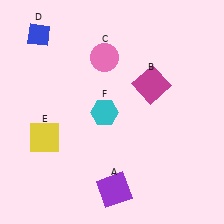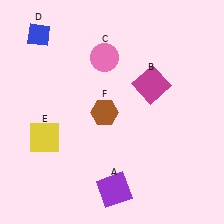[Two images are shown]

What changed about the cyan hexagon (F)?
In Image 1, F is cyan. In Image 2, it changed to brown.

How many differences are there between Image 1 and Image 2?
There is 1 difference between the two images.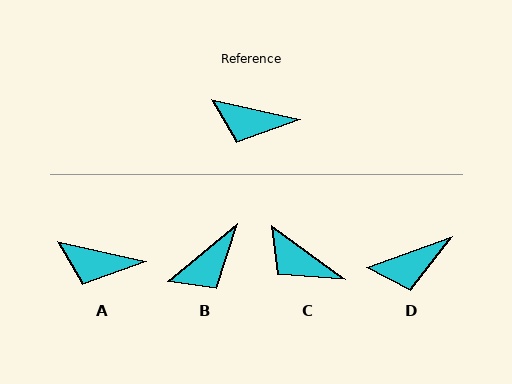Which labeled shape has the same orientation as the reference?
A.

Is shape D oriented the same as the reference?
No, it is off by about 32 degrees.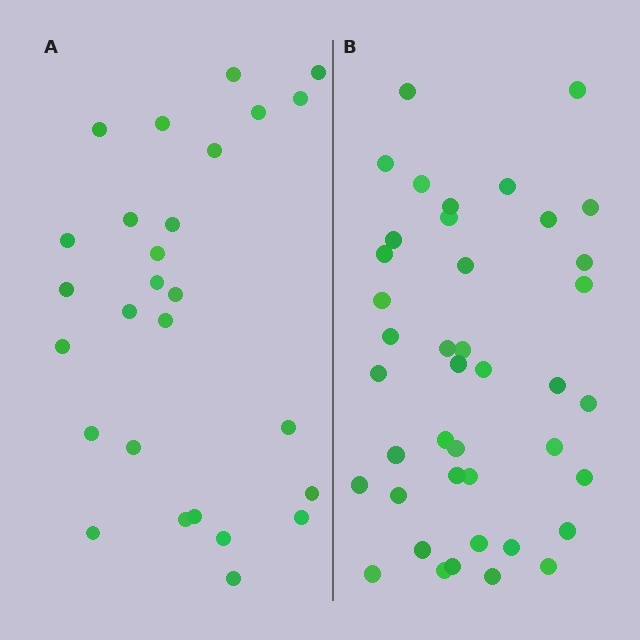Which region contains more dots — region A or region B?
Region B (the right region) has more dots.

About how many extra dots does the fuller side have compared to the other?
Region B has approximately 15 more dots than region A.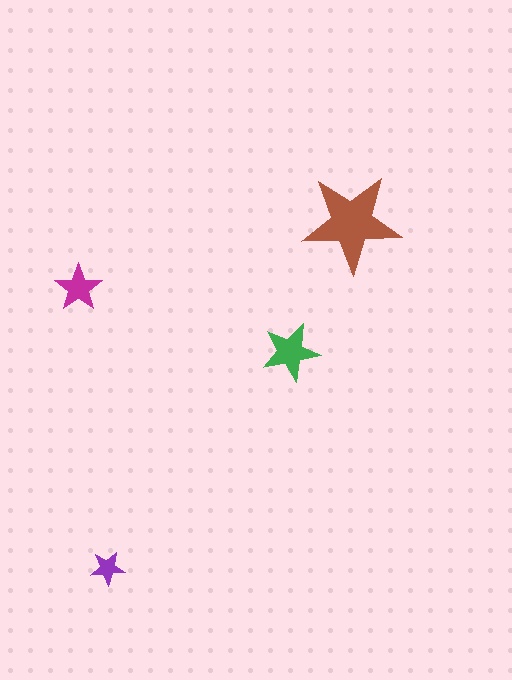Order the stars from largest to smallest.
the brown one, the green one, the magenta one, the purple one.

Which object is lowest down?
The purple star is bottommost.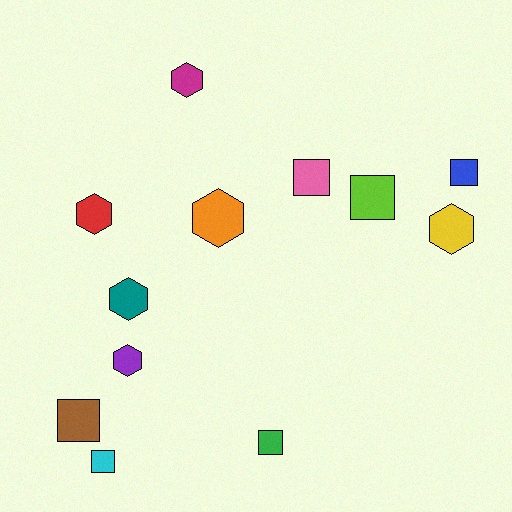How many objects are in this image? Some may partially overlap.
There are 12 objects.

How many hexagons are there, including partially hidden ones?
There are 6 hexagons.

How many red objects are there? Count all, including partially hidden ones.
There is 1 red object.